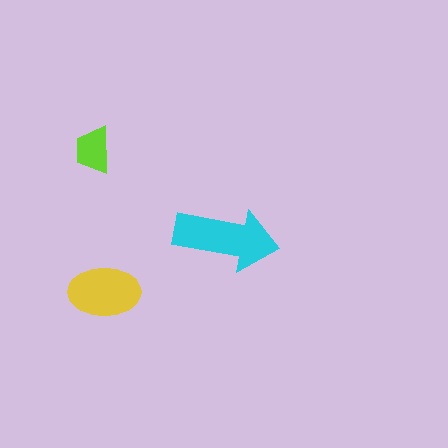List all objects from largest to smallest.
The cyan arrow, the yellow ellipse, the lime trapezoid.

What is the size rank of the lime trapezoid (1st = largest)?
3rd.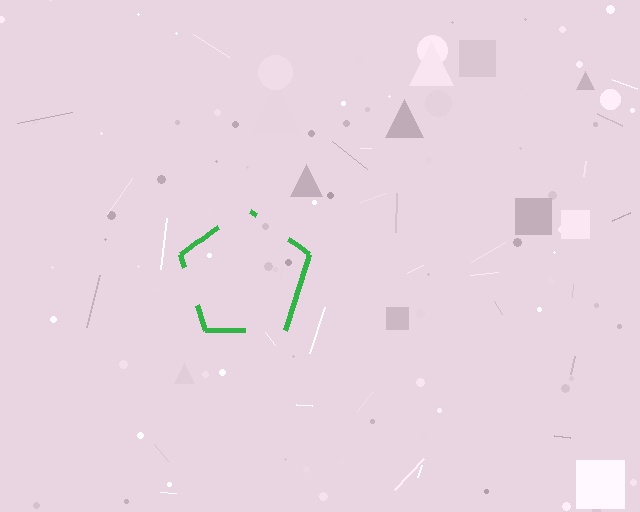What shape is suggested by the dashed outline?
The dashed outline suggests a pentagon.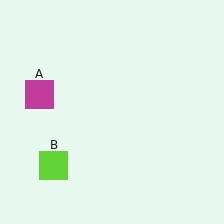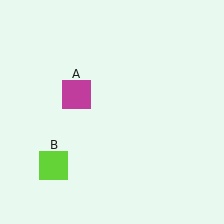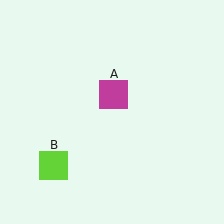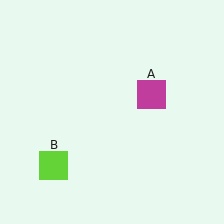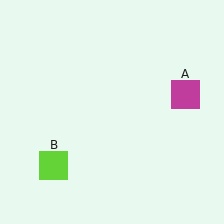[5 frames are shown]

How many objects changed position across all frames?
1 object changed position: magenta square (object A).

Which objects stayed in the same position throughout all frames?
Lime square (object B) remained stationary.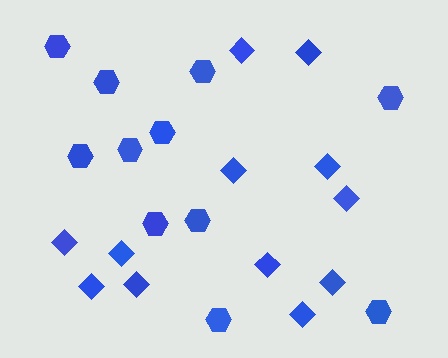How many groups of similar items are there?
There are 2 groups: one group of diamonds (12) and one group of hexagons (11).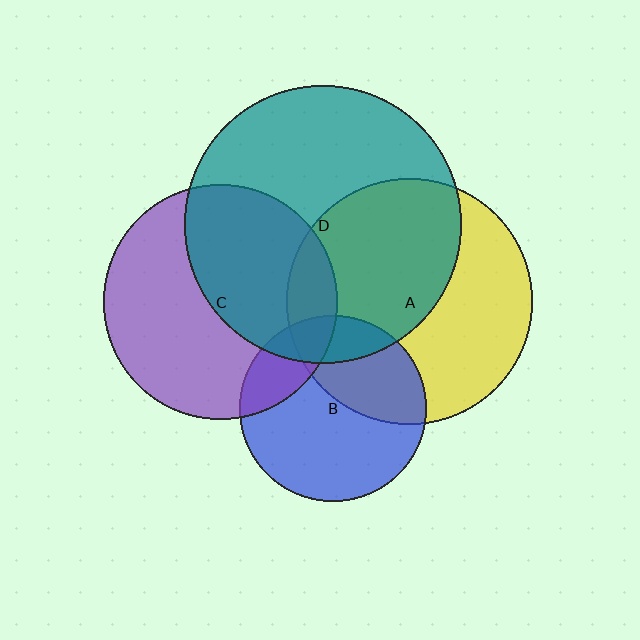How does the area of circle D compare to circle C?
Approximately 1.4 times.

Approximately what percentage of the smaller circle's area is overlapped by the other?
Approximately 50%.